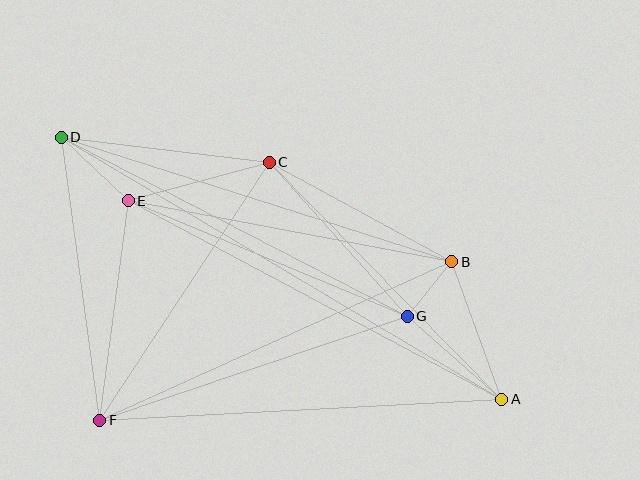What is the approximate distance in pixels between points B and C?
The distance between B and C is approximately 208 pixels.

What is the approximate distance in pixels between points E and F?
The distance between E and F is approximately 222 pixels.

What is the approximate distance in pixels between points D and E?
The distance between D and E is approximately 92 pixels.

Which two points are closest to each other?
Points B and G are closest to each other.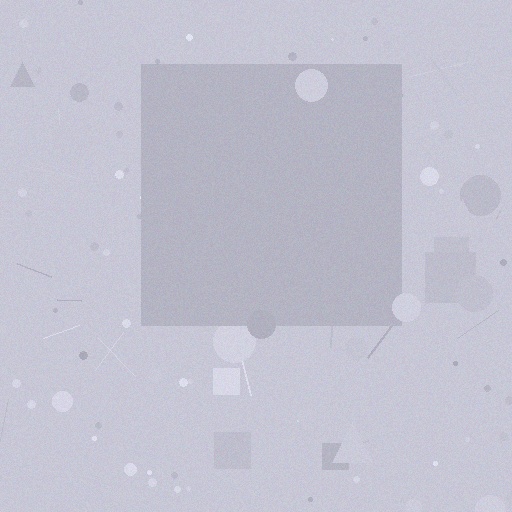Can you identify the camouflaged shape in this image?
The camouflaged shape is a square.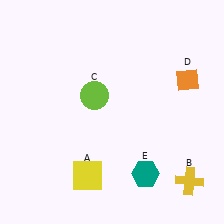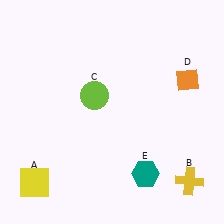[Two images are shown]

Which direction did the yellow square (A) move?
The yellow square (A) moved left.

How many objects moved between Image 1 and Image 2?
1 object moved between the two images.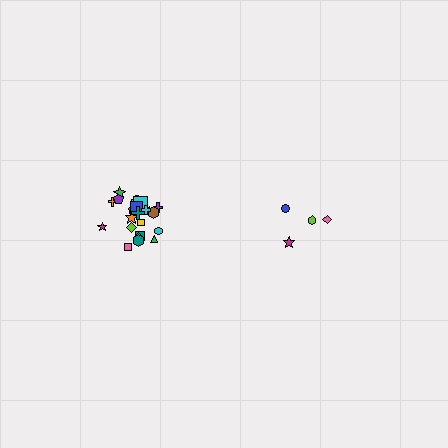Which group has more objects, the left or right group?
The left group.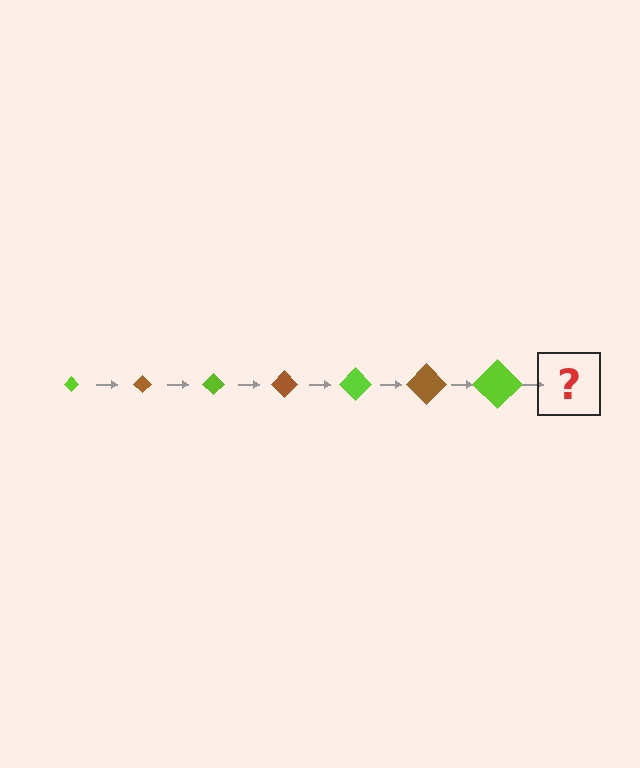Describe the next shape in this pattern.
It should be a brown diamond, larger than the previous one.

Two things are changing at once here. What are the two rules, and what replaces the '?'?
The two rules are that the diamond grows larger each step and the color cycles through lime and brown. The '?' should be a brown diamond, larger than the previous one.